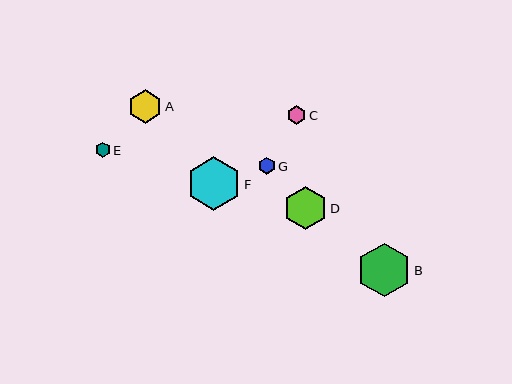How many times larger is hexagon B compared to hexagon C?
Hexagon B is approximately 2.9 times the size of hexagon C.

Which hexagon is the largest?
Hexagon F is the largest with a size of approximately 54 pixels.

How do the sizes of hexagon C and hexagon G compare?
Hexagon C and hexagon G are approximately the same size.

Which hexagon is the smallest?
Hexagon E is the smallest with a size of approximately 15 pixels.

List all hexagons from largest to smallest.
From largest to smallest: F, B, D, A, C, G, E.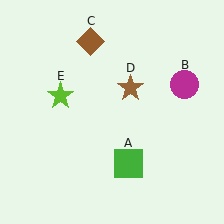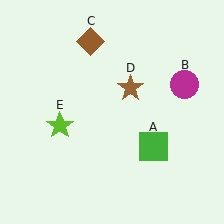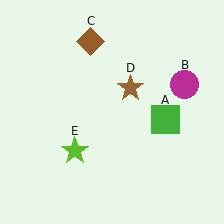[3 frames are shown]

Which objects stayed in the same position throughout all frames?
Magenta circle (object B) and brown diamond (object C) and brown star (object D) remained stationary.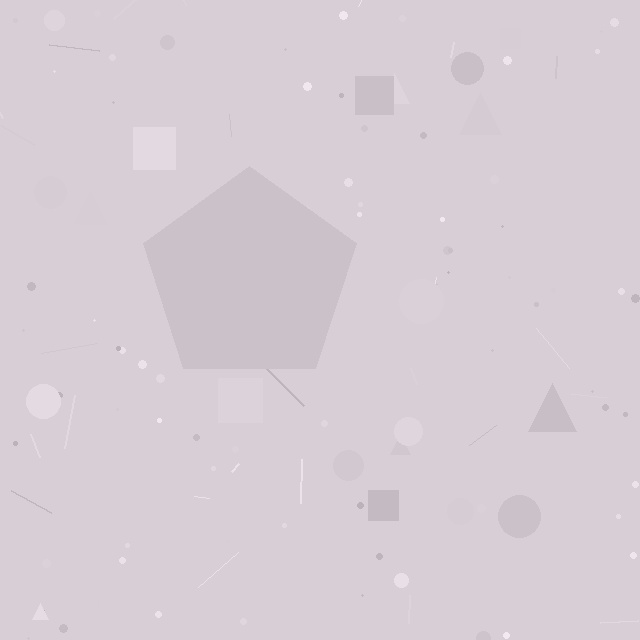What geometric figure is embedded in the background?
A pentagon is embedded in the background.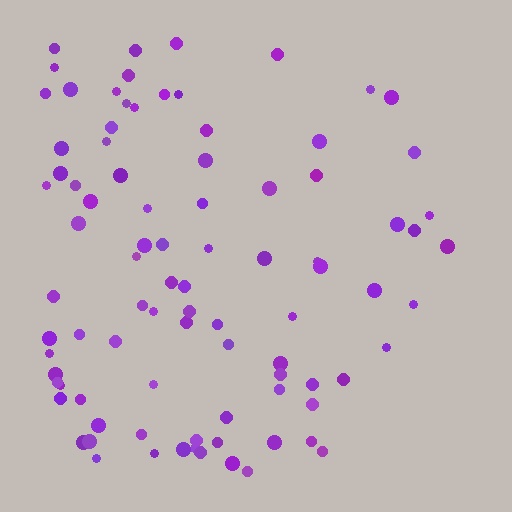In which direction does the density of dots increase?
From right to left, with the left side densest.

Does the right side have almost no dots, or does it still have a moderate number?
Still a moderate number, just noticeably fewer than the left.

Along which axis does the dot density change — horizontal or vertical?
Horizontal.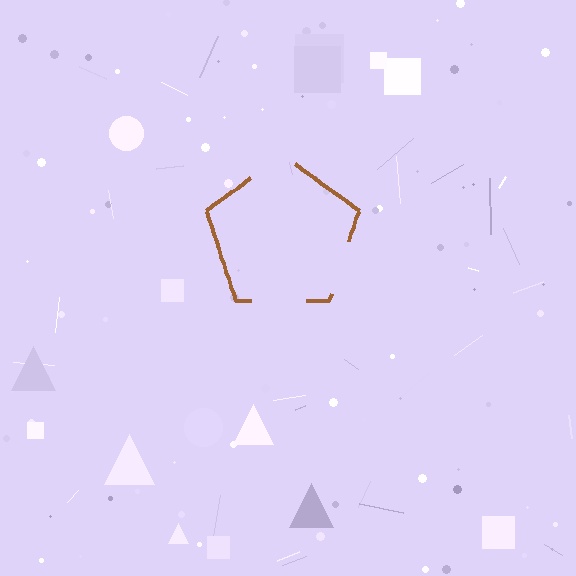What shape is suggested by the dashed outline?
The dashed outline suggests a pentagon.